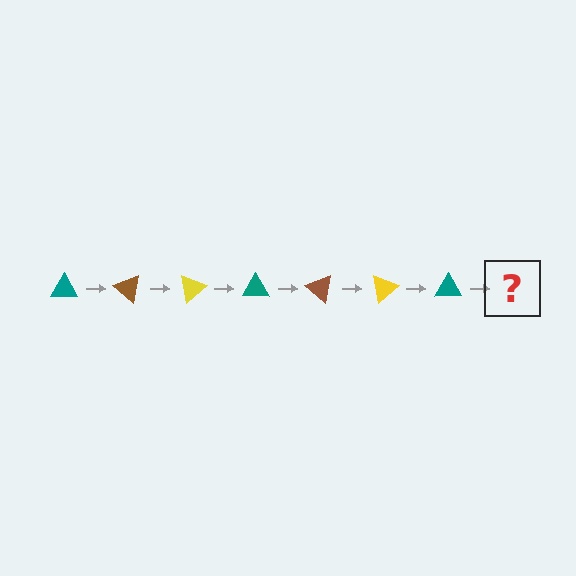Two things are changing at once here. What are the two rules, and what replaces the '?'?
The two rules are that it rotates 40 degrees each step and the color cycles through teal, brown, and yellow. The '?' should be a brown triangle, rotated 280 degrees from the start.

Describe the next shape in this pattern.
It should be a brown triangle, rotated 280 degrees from the start.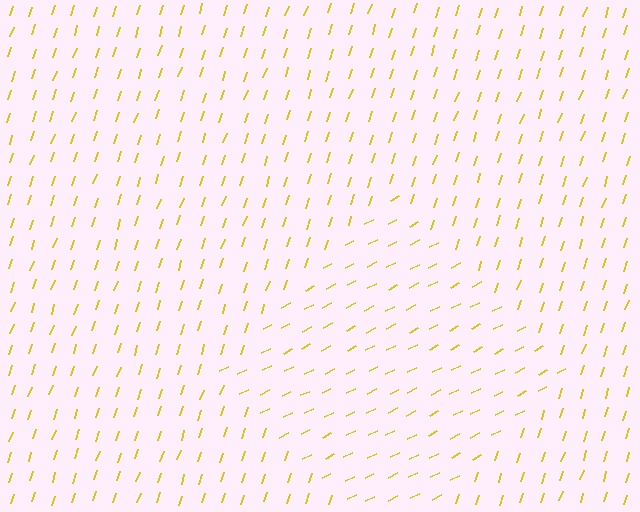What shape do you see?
I see a diamond.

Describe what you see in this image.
The image is filled with small yellow line segments. A diamond region in the image has lines oriented differently from the surrounding lines, creating a visible texture boundary.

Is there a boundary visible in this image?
Yes, there is a texture boundary formed by a change in line orientation.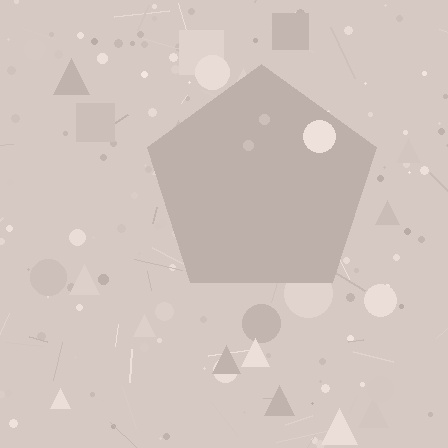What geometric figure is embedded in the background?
A pentagon is embedded in the background.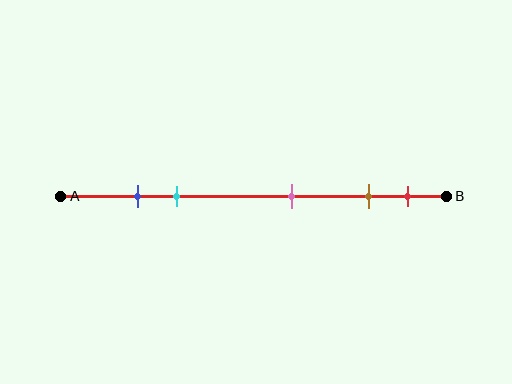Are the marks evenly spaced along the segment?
No, the marks are not evenly spaced.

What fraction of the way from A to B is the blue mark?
The blue mark is approximately 20% (0.2) of the way from A to B.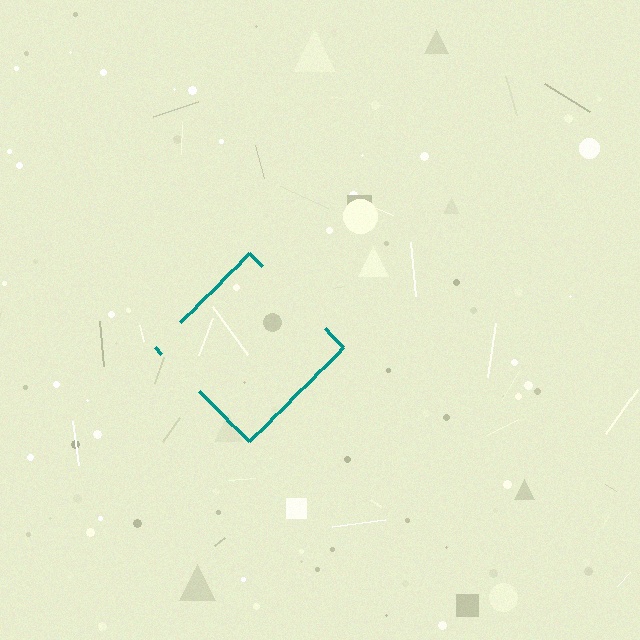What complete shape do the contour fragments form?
The contour fragments form a diamond.